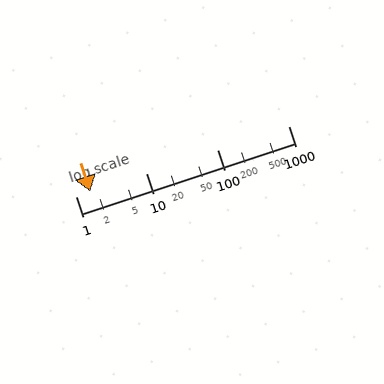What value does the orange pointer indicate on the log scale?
The pointer indicates approximately 1.6.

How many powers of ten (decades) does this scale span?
The scale spans 3 decades, from 1 to 1000.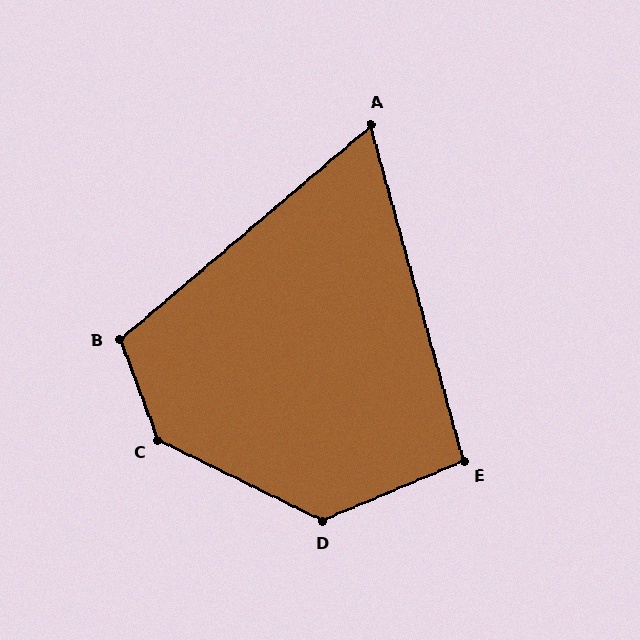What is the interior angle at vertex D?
Approximately 130 degrees (obtuse).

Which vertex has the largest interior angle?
C, at approximately 137 degrees.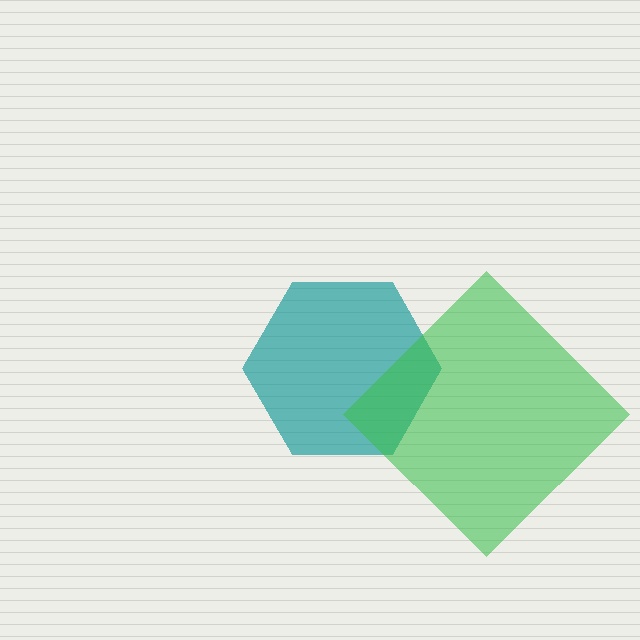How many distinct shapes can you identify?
There are 2 distinct shapes: a teal hexagon, a green diamond.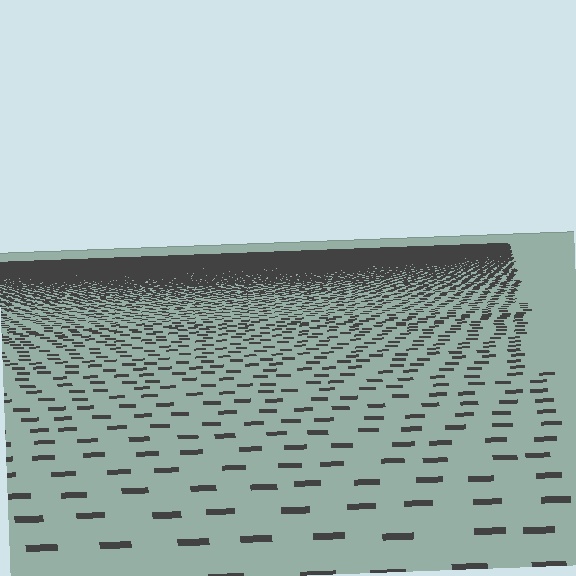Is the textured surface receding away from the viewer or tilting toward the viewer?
The surface is receding away from the viewer. Texture elements get smaller and denser toward the top.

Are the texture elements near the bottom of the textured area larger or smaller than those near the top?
Larger. Near the bottom, elements are closer to the viewer and appear at a bigger on-screen size.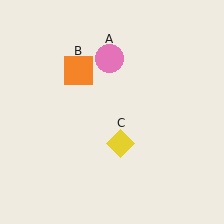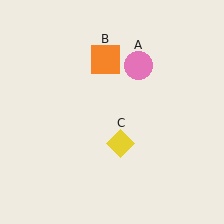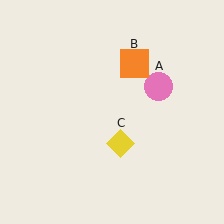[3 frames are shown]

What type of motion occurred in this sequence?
The pink circle (object A), orange square (object B) rotated clockwise around the center of the scene.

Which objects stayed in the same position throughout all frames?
Yellow diamond (object C) remained stationary.